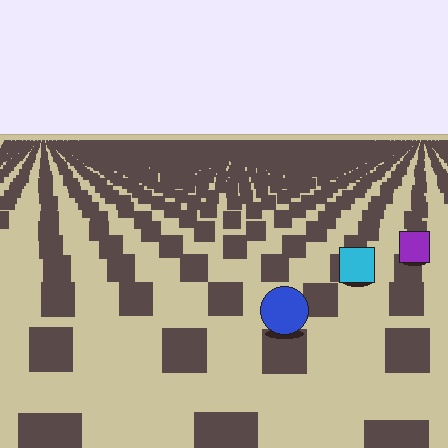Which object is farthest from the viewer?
The purple square is farthest from the viewer. It appears smaller and the ground texture around it is denser.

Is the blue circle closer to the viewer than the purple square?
Yes. The blue circle is closer — you can tell from the texture gradient: the ground texture is coarser near it.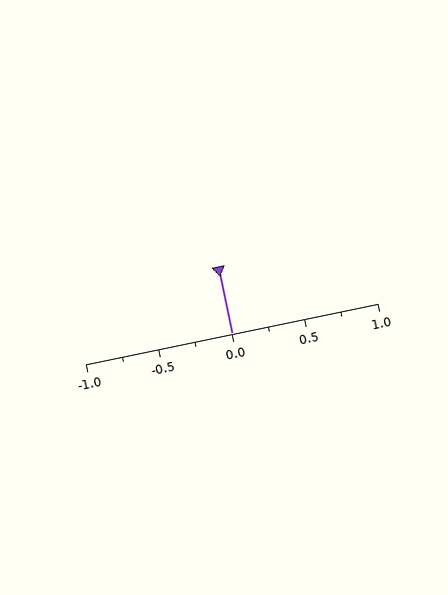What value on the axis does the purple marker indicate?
The marker indicates approximately 0.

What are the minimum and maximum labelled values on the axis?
The axis runs from -1.0 to 1.0.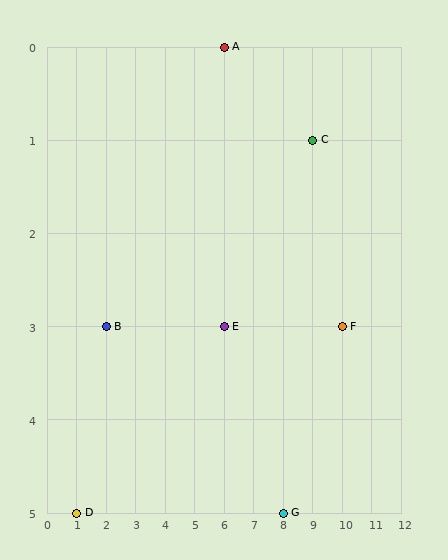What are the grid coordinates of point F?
Point F is at grid coordinates (10, 3).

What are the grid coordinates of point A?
Point A is at grid coordinates (6, 0).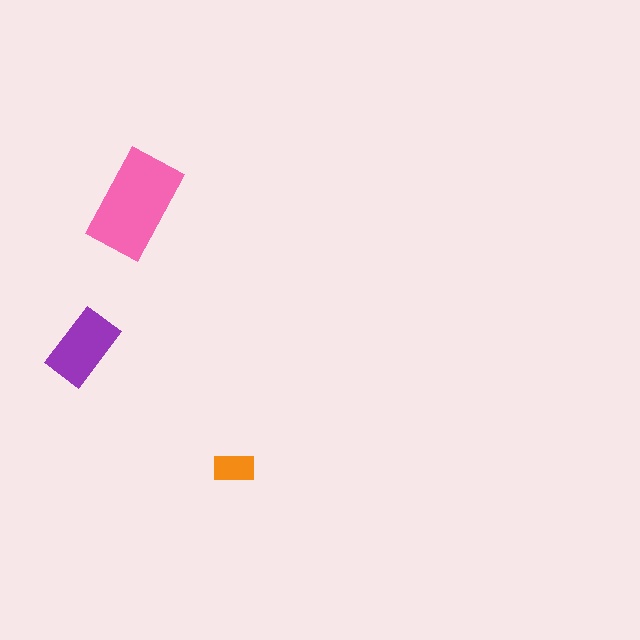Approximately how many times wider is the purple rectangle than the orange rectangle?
About 2 times wider.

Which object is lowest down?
The orange rectangle is bottommost.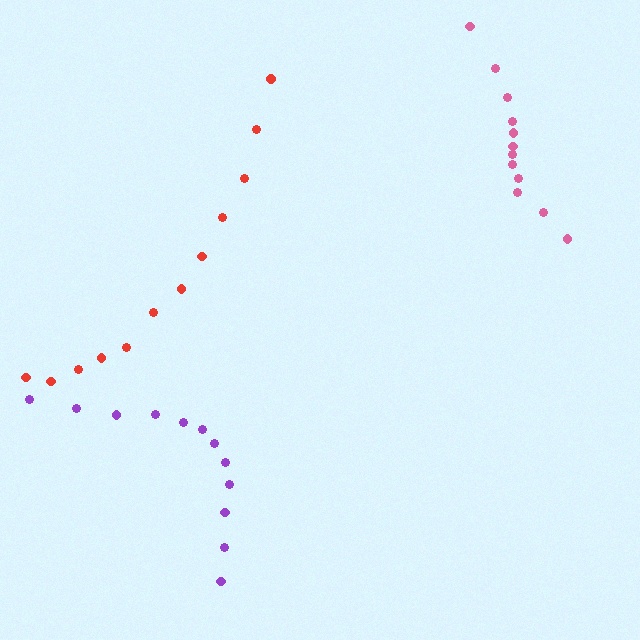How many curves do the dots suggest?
There are 3 distinct paths.